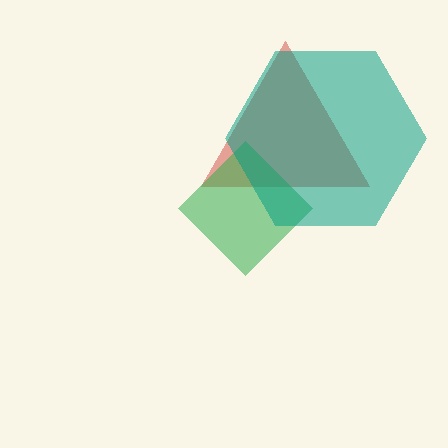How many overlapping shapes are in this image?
There are 3 overlapping shapes in the image.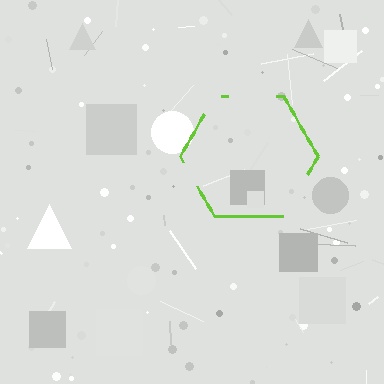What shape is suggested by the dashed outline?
The dashed outline suggests a hexagon.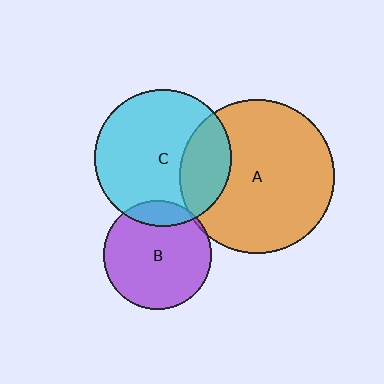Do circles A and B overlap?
Yes.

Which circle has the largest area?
Circle A (orange).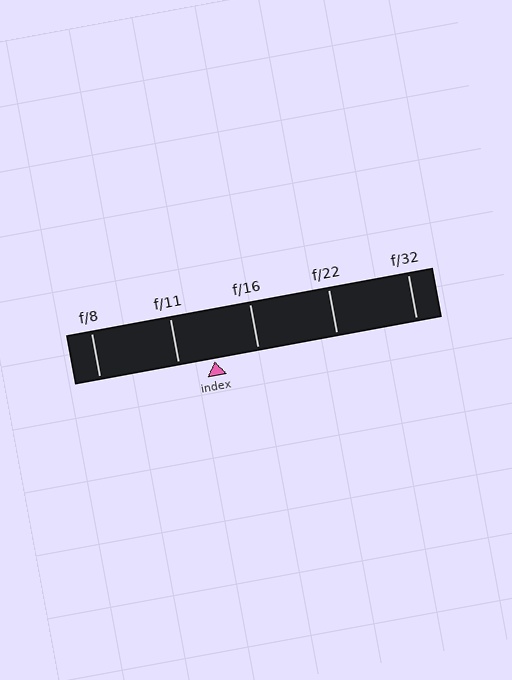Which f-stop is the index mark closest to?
The index mark is closest to f/11.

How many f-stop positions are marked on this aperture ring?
There are 5 f-stop positions marked.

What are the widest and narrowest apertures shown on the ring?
The widest aperture shown is f/8 and the narrowest is f/32.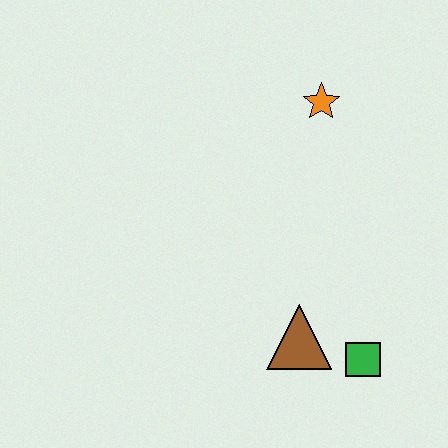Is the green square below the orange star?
Yes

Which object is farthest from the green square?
The orange star is farthest from the green square.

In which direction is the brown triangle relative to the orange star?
The brown triangle is below the orange star.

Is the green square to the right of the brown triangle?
Yes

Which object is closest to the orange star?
The brown triangle is closest to the orange star.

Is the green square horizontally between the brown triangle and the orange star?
No